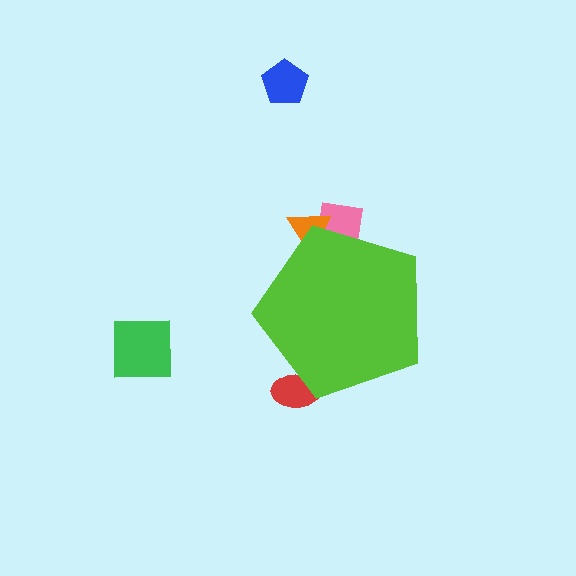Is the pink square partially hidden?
Yes, the pink square is partially hidden behind the lime pentagon.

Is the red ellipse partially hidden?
Yes, the red ellipse is partially hidden behind the lime pentagon.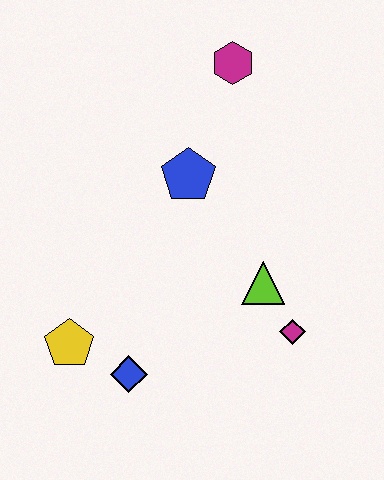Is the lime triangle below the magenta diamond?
No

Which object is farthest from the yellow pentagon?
The magenta hexagon is farthest from the yellow pentagon.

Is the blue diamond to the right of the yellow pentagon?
Yes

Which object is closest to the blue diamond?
The yellow pentagon is closest to the blue diamond.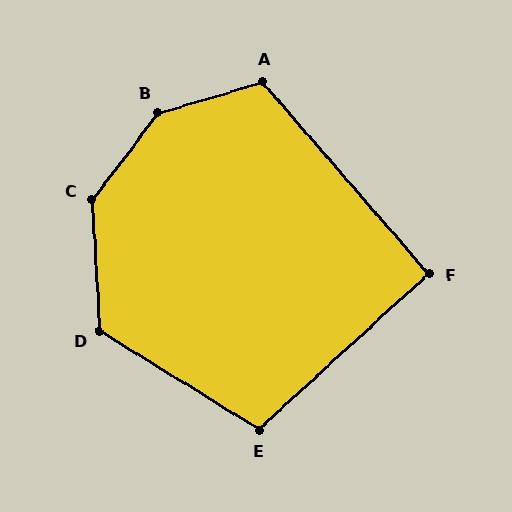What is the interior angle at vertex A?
Approximately 115 degrees (obtuse).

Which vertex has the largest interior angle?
B, at approximately 143 degrees.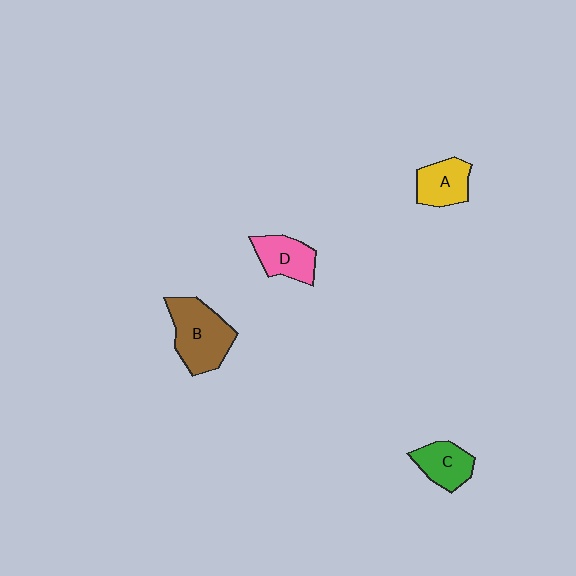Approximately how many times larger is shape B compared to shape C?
Approximately 1.7 times.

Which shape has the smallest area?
Shape C (green).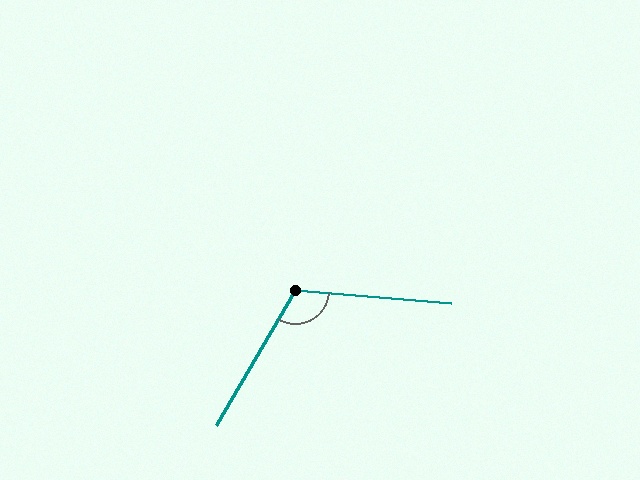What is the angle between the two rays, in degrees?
Approximately 116 degrees.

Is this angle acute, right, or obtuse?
It is obtuse.